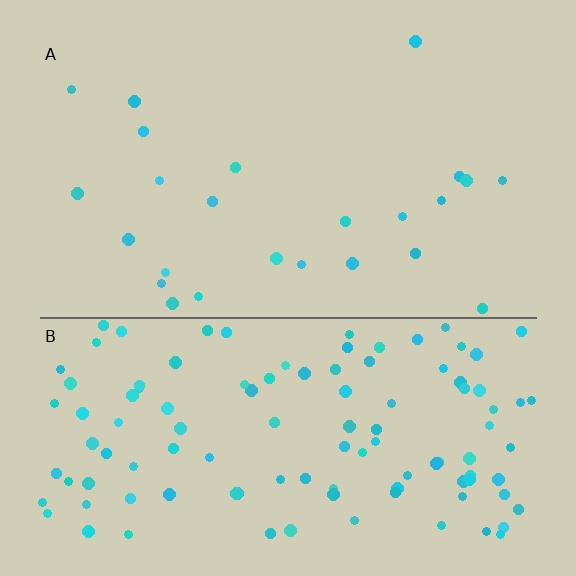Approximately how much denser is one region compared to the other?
Approximately 4.7× — region B over region A.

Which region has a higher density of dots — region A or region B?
B (the bottom).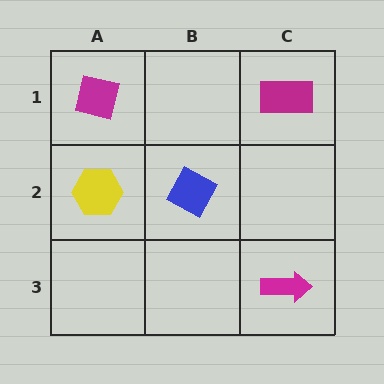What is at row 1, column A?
A magenta square.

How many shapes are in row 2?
2 shapes.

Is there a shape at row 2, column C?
No, that cell is empty.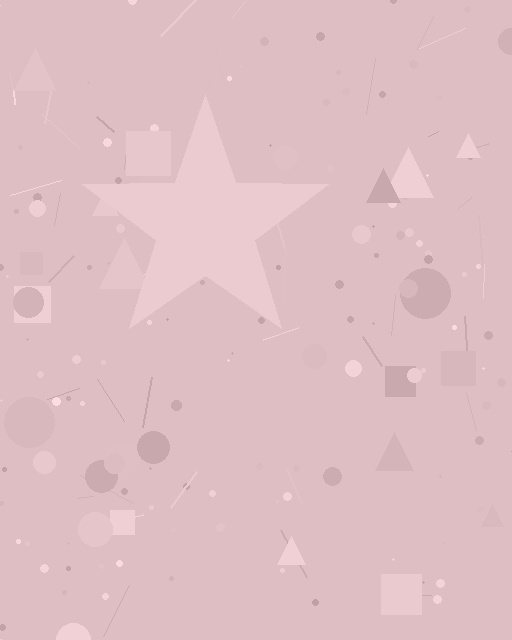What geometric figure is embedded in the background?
A star is embedded in the background.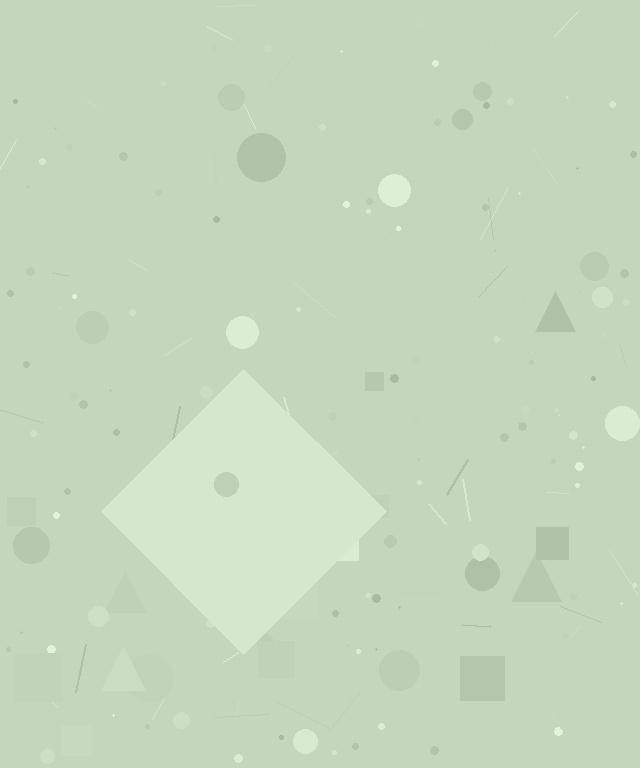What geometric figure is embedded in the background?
A diamond is embedded in the background.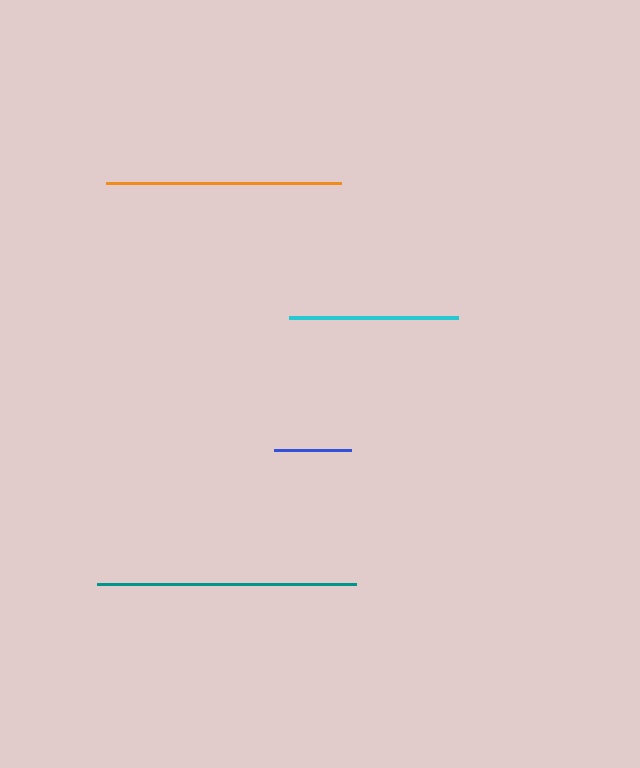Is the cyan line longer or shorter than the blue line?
The cyan line is longer than the blue line.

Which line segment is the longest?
The teal line is the longest at approximately 259 pixels.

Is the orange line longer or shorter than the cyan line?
The orange line is longer than the cyan line.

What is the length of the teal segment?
The teal segment is approximately 259 pixels long.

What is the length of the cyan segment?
The cyan segment is approximately 169 pixels long.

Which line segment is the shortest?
The blue line is the shortest at approximately 77 pixels.